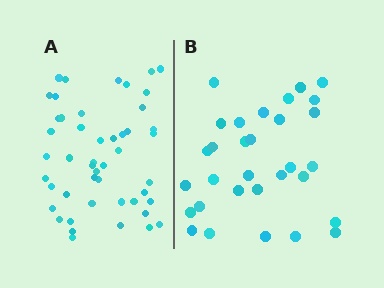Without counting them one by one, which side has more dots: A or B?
Region A (the left region) has more dots.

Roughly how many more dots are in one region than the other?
Region A has approximately 15 more dots than region B.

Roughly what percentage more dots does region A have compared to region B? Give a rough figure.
About 55% more.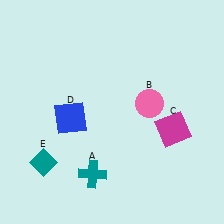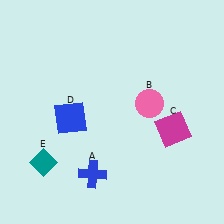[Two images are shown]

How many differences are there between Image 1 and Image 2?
There is 1 difference between the two images.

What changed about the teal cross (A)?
In Image 1, A is teal. In Image 2, it changed to blue.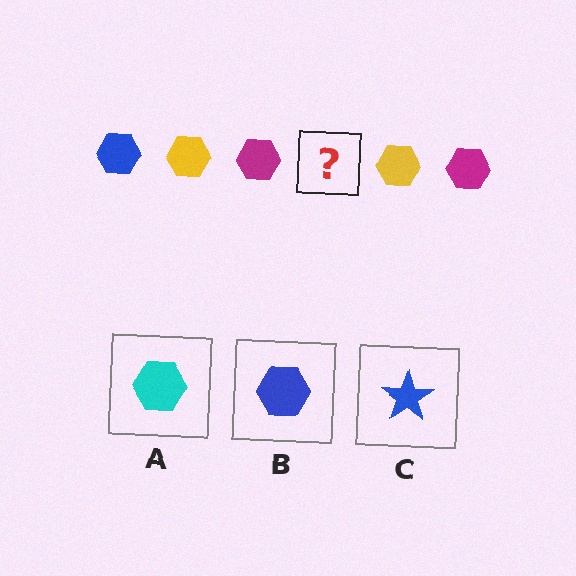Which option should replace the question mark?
Option B.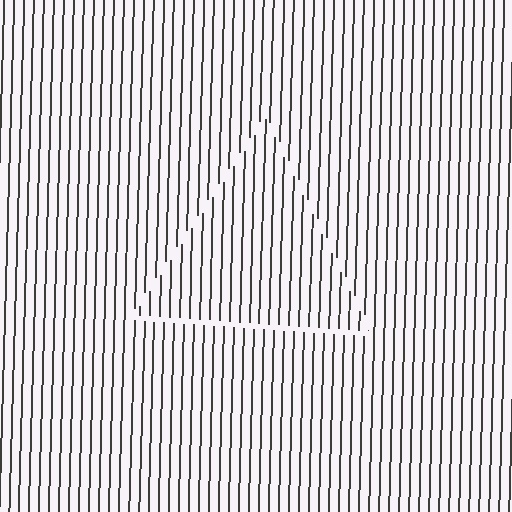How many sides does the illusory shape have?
3 sides — the line-ends trace a triangle.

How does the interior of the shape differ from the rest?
The interior of the shape contains the same grating, shifted by half a period — the contour is defined by the phase discontinuity where line-ends from the inner and outer gratings abut.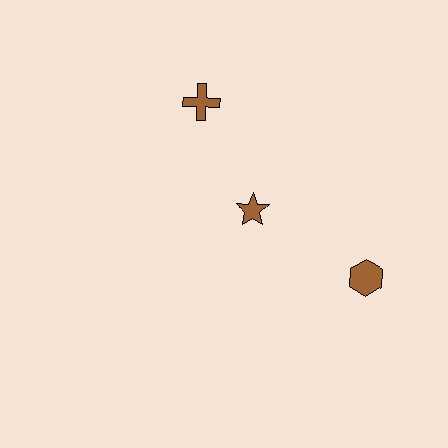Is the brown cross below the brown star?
No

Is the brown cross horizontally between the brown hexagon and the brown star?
No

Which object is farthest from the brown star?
The brown hexagon is farthest from the brown star.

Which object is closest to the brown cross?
The brown star is closest to the brown cross.